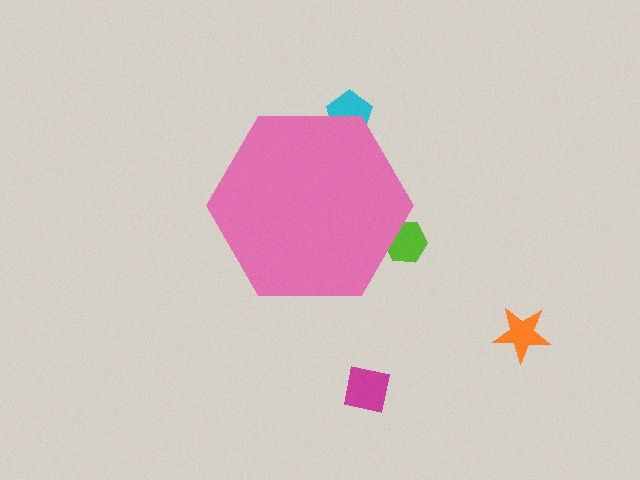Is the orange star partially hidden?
No, the orange star is fully visible.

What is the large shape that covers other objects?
A pink hexagon.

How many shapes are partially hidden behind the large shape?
2 shapes are partially hidden.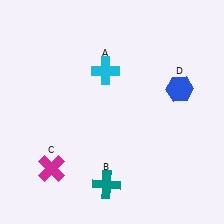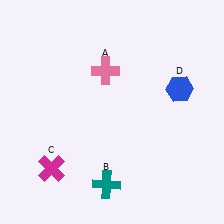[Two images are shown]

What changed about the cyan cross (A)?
In Image 1, A is cyan. In Image 2, it changed to pink.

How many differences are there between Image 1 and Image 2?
There is 1 difference between the two images.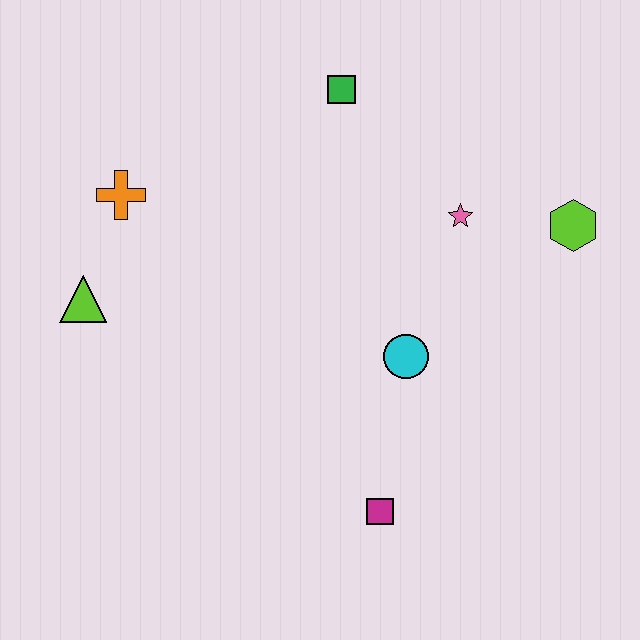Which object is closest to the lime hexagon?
The pink star is closest to the lime hexagon.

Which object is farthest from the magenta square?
The green square is farthest from the magenta square.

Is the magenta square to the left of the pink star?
Yes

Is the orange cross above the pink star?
Yes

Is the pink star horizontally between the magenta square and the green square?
No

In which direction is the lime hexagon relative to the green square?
The lime hexagon is to the right of the green square.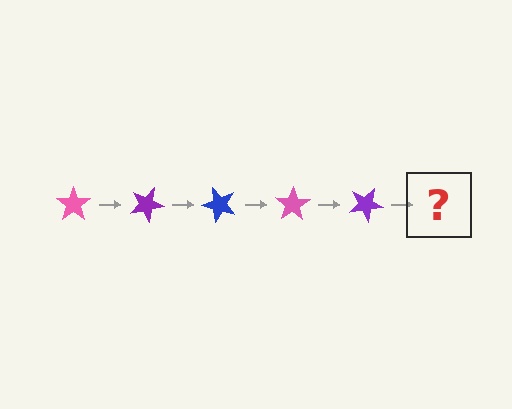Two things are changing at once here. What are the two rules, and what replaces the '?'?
The two rules are that it rotates 25 degrees each step and the color cycles through pink, purple, and blue. The '?' should be a blue star, rotated 125 degrees from the start.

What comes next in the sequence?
The next element should be a blue star, rotated 125 degrees from the start.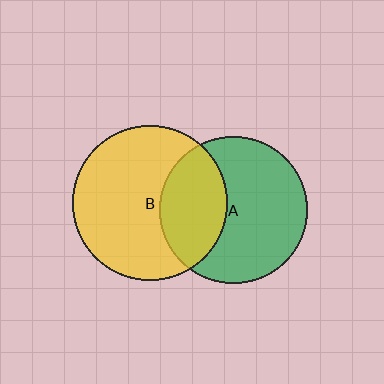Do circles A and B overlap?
Yes.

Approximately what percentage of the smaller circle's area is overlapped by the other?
Approximately 35%.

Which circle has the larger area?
Circle B (yellow).